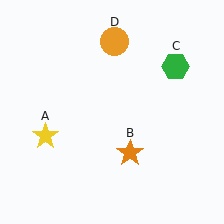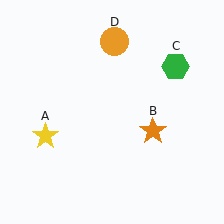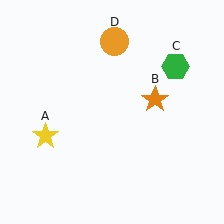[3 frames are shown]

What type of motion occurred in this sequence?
The orange star (object B) rotated counterclockwise around the center of the scene.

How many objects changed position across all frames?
1 object changed position: orange star (object B).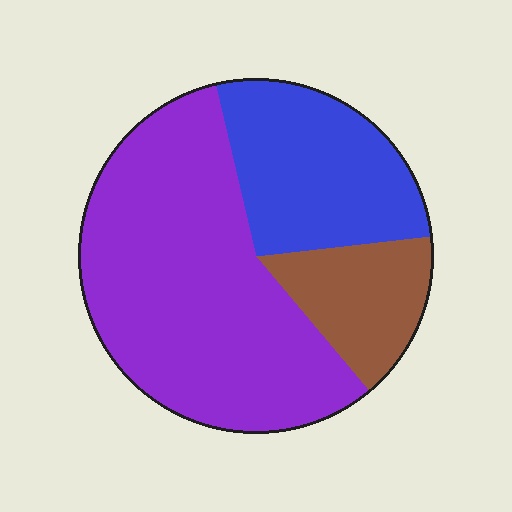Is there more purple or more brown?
Purple.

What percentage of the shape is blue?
Blue covers about 25% of the shape.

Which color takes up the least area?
Brown, at roughly 15%.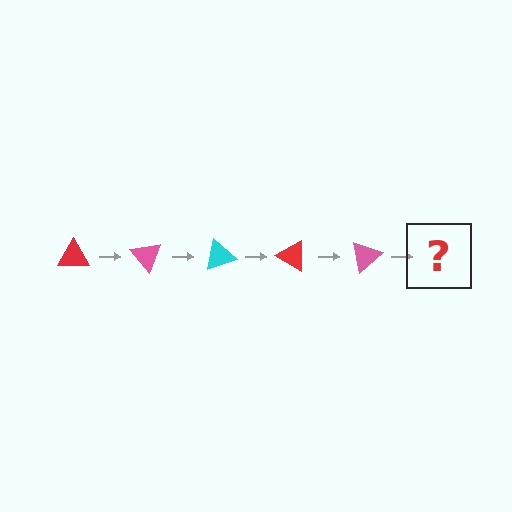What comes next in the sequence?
The next element should be a cyan triangle, rotated 250 degrees from the start.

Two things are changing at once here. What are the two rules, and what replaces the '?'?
The two rules are that it rotates 50 degrees each step and the color cycles through red, pink, and cyan. The '?' should be a cyan triangle, rotated 250 degrees from the start.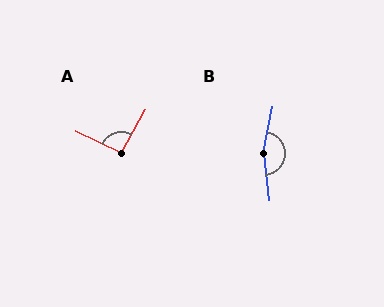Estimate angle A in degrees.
Approximately 94 degrees.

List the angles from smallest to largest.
A (94°), B (162°).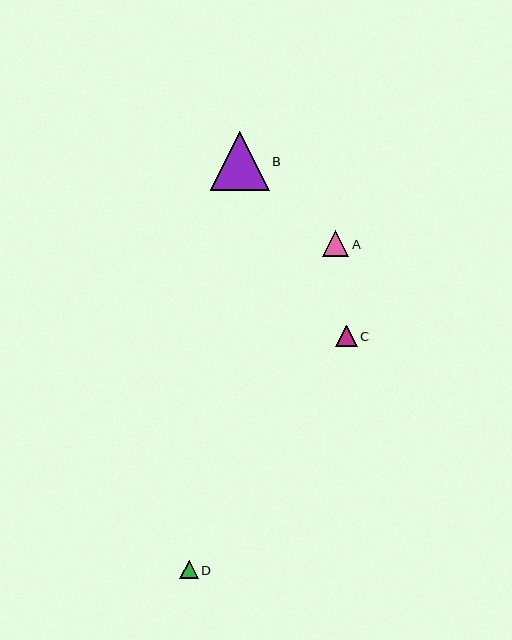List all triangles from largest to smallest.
From largest to smallest: B, A, C, D.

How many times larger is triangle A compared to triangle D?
Triangle A is approximately 1.4 times the size of triangle D.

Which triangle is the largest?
Triangle B is the largest with a size of approximately 59 pixels.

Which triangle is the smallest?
Triangle D is the smallest with a size of approximately 18 pixels.